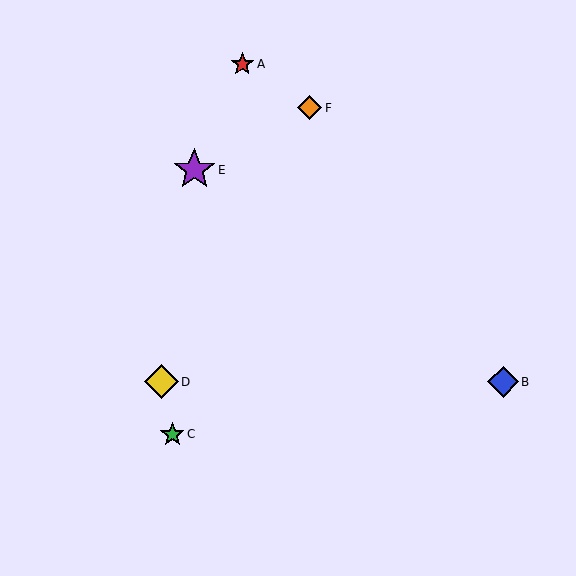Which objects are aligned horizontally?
Objects B, D are aligned horizontally.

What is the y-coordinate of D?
Object D is at y≈382.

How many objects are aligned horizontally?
2 objects (B, D) are aligned horizontally.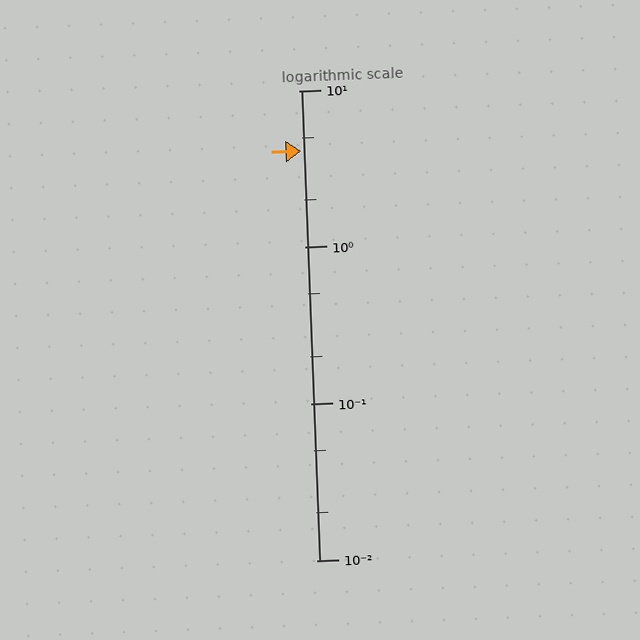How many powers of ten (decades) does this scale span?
The scale spans 3 decades, from 0.01 to 10.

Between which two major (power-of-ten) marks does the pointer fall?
The pointer is between 1 and 10.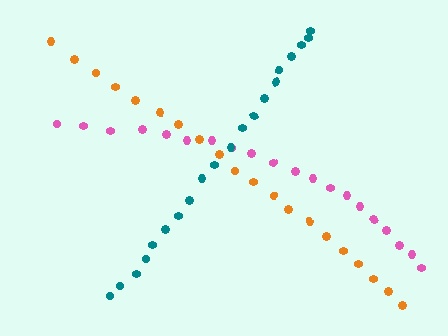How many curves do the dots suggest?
There are 3 distinct paths.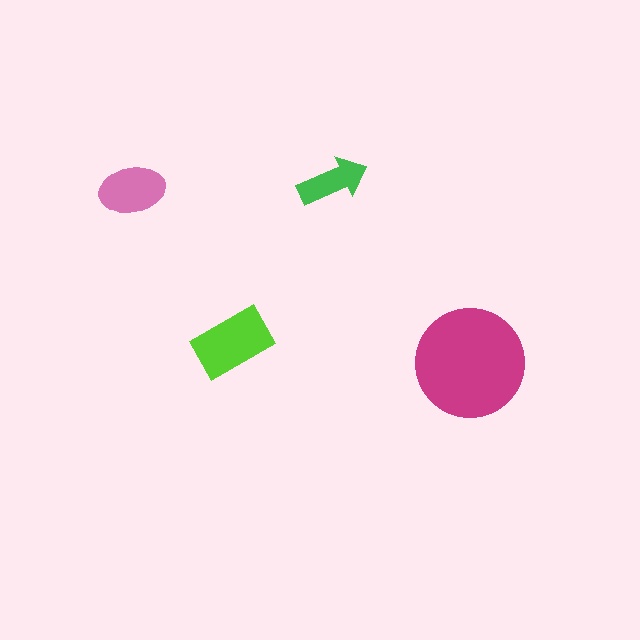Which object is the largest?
The magenta circle.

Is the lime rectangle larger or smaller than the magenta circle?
Smaller.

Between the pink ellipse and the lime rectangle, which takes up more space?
The lime rectangle.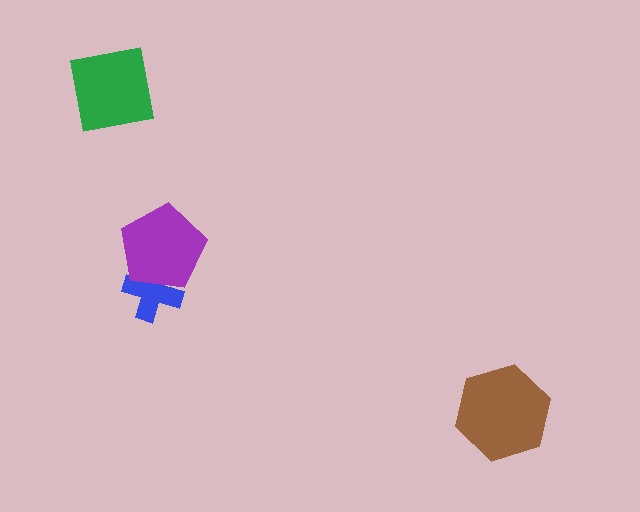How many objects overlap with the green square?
0 objects overlap with the green square.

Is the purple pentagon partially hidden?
No, no other shape covers it.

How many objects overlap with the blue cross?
1 object overlaps with the blue cross.